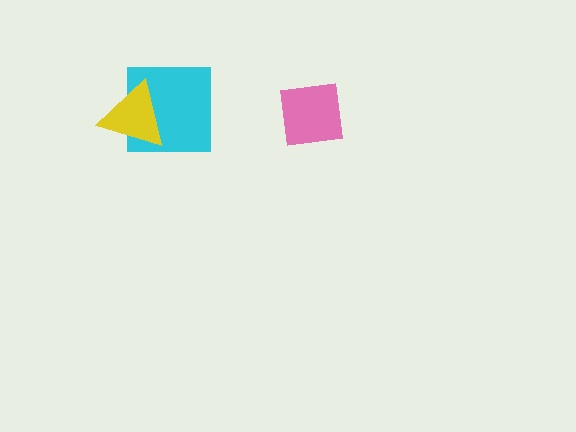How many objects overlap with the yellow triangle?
1 object overlaps with the yellow triangle.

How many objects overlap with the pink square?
0 objects overlap with the pink square.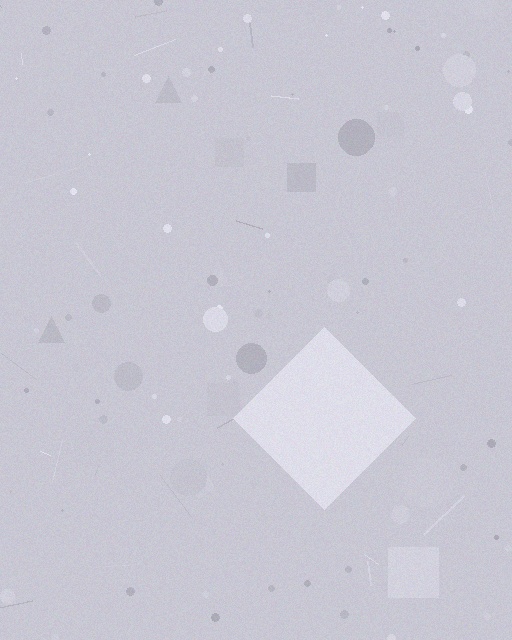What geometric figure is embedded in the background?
A diamond is embedded in the background.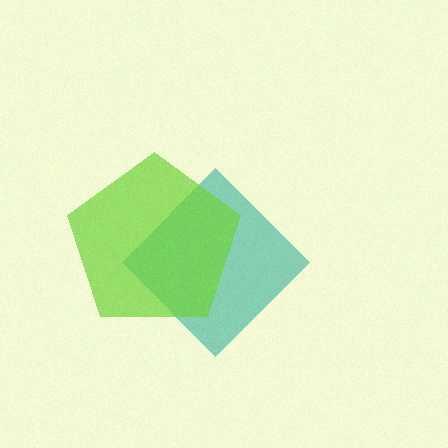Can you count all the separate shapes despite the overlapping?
Yes, there are 2 separate shapes.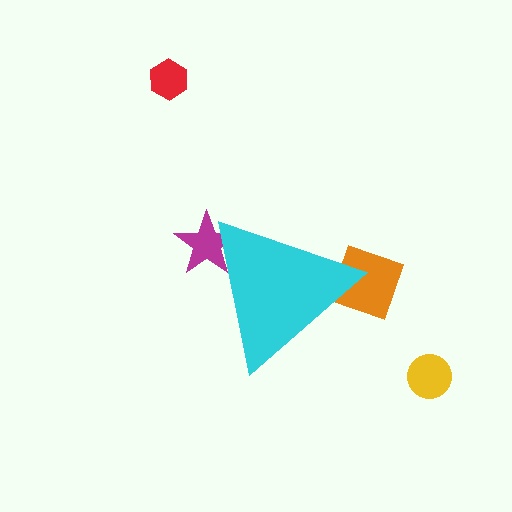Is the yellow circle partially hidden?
No, the yellow circle is fully visible.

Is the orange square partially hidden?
Yes, the orange square is partially hidden behind the cyan triangle.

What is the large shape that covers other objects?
A cyan triangle.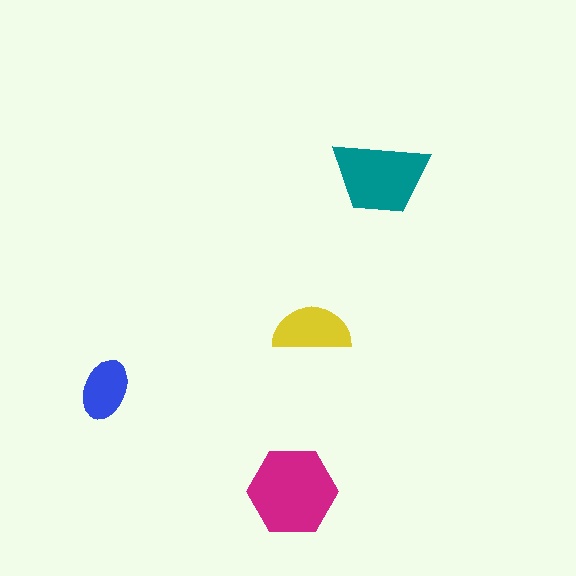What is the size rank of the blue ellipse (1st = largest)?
4th.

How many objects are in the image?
There are 4 objects in the image.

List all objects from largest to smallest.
The magenta hexagon, the teal trapezoid, the yellow semicircle, the blue ellipse.